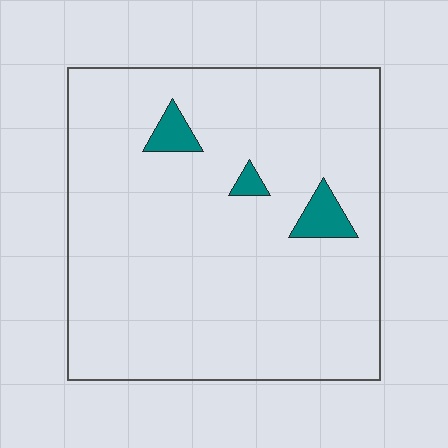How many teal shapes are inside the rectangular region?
3.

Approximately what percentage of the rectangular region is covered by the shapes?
Approximately 5%.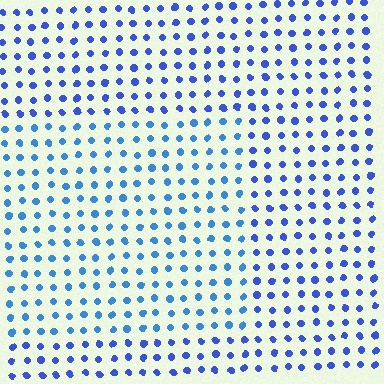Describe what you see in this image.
The image is filled with small blue elements in a uniform arrangement. A rectangle-shaped region is visible where the elements are tinted to a slightly different hue, forming a subtle color boundary.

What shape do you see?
I see a rectangle.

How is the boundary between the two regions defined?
The boundary is defined purely by a slight shift in hue (about 22 degrees). Spacing, size, and orientation are identical on both sides.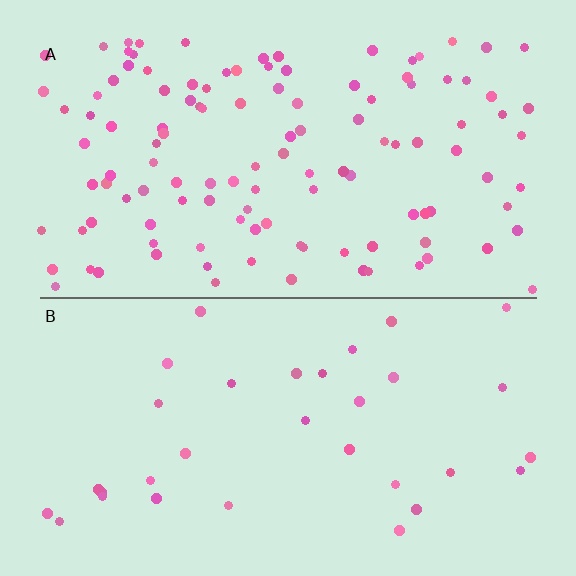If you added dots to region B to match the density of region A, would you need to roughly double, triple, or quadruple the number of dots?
Approximately quadruple.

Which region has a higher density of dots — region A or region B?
A (the top).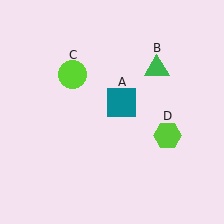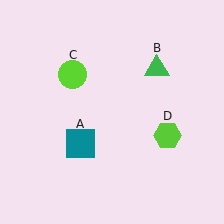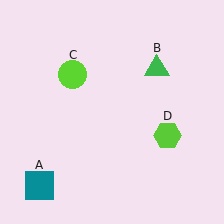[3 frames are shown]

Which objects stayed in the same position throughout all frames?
Green triangle (object B) and lime circle (object C) and lime hexagon (object D) remained stationary.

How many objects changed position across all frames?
1 object changed position: teal square (object A).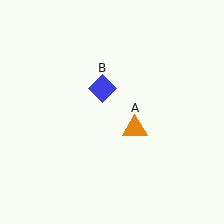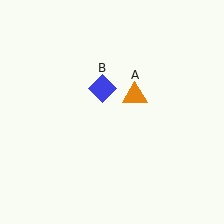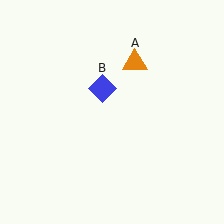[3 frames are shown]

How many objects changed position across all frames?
1 object changed position: orange triangle (object A).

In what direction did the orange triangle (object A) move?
The orange triangle (object A) moved up.